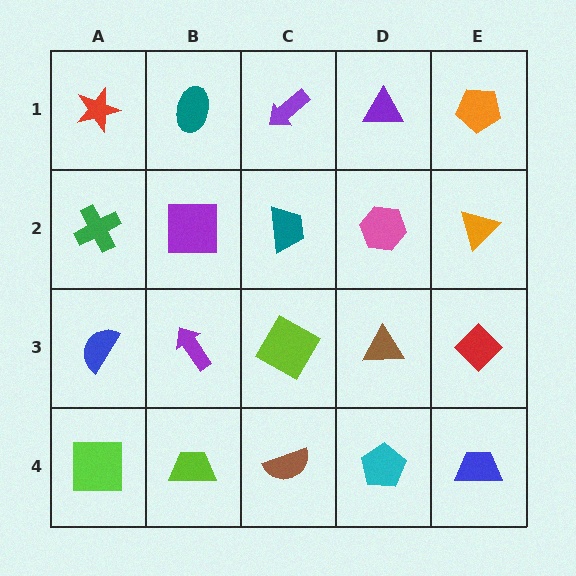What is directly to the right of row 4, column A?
A lime trapezoid.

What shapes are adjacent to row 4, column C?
A lime square (row 3, column C), a lime trapezoid (row 4, column B), a cyan pentagon (row 4, column D).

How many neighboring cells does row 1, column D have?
3.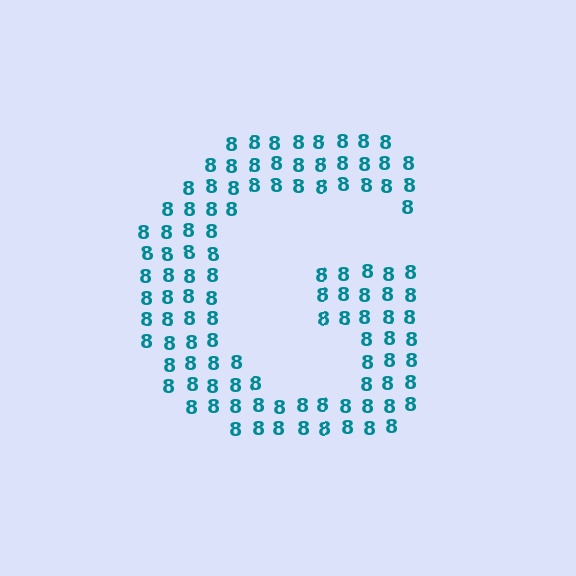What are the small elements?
The small elements are digit 8's.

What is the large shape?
The large shape is the letter G.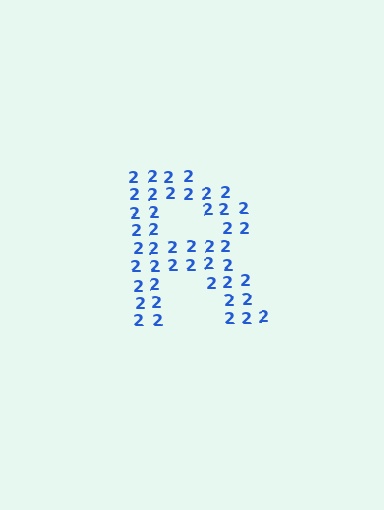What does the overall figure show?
The overall figure shows the letter R.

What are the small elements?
The small elements are digit 2's.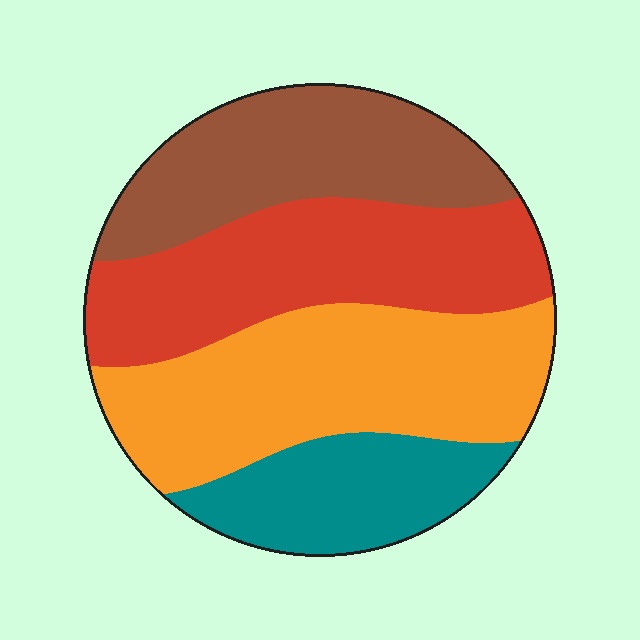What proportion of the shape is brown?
Brown covers about 25% of the shape.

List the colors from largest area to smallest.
From largest to smallest: orange, red, brown, teal.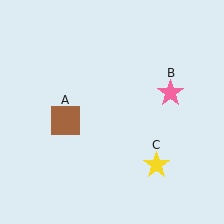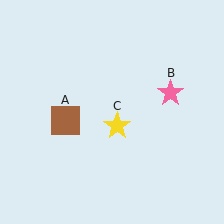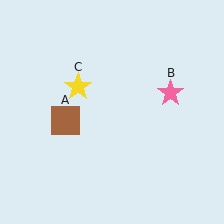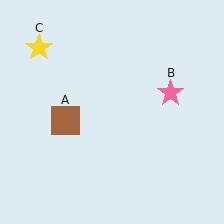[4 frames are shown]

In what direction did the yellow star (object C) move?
The yellow star (object C) moved up and to the left.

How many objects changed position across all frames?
1 object changed position: yellow star (object C).